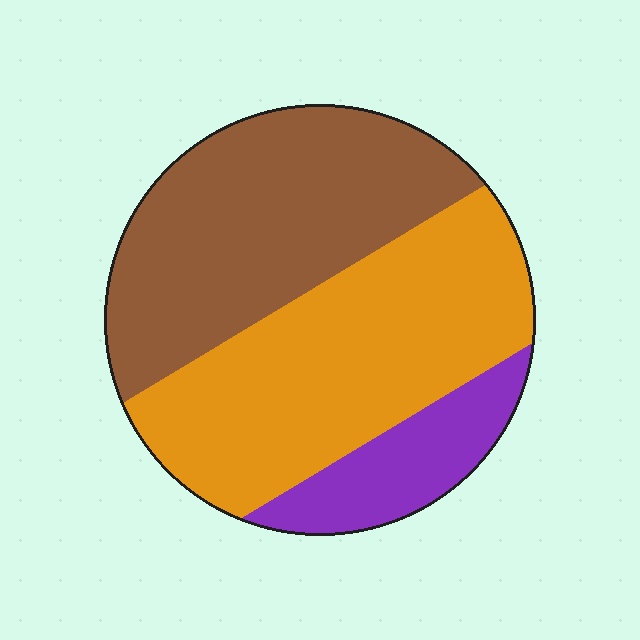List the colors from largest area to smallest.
From largest to smallest: orange, brown, purple.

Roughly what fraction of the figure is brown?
Brown takes up about two fifths (2/5) of the figure.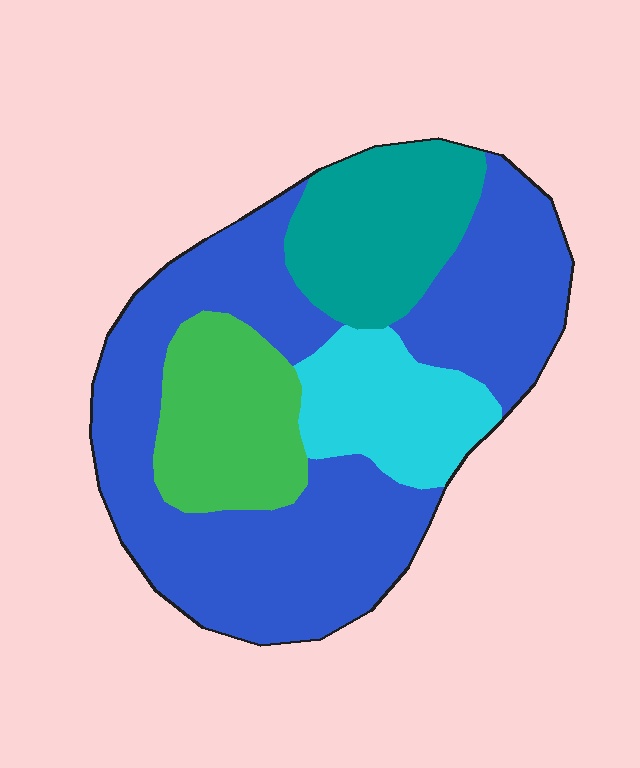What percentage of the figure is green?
Green takes up about one sixth (1/6) of the figure.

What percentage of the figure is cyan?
Cyan takes up less than a quarter of the figure.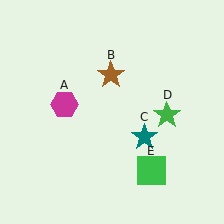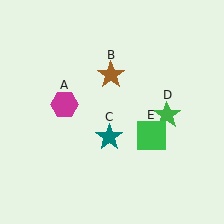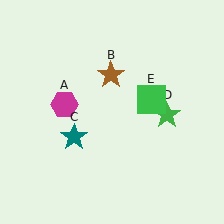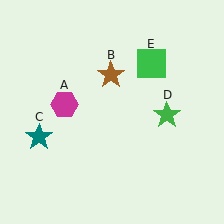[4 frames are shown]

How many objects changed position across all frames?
2 objects changed position: teal star (object C), green square (object E).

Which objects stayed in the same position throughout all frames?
Magenta hexagon (object A) and brown star (object B) and green star (object D) remained stationary.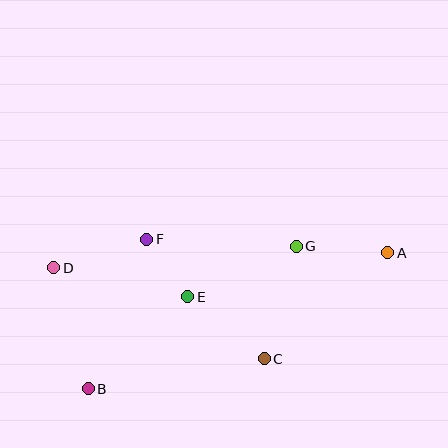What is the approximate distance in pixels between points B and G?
The distance between B and G is approximately 252 pixels.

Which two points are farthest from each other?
Points A and D are farthest from each other.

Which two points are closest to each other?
Points E and F are closest to each other.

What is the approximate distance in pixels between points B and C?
The distance between B and C is approximately 179 pixels.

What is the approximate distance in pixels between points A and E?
The distance between A and E is approximately 205 pixels.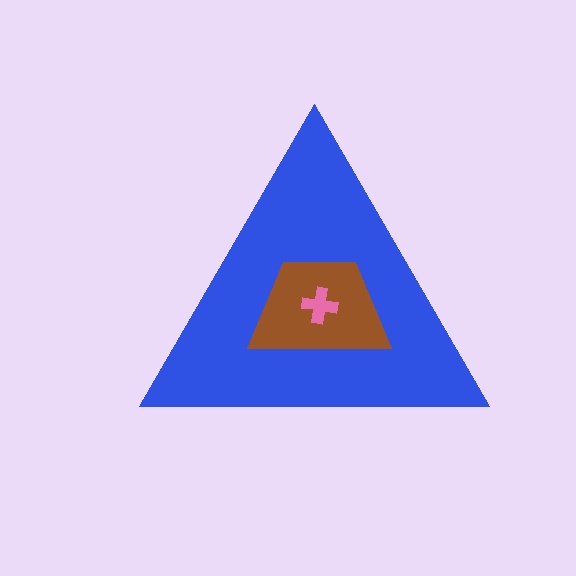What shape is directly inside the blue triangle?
The brown trapezoid.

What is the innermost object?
The pink cross.